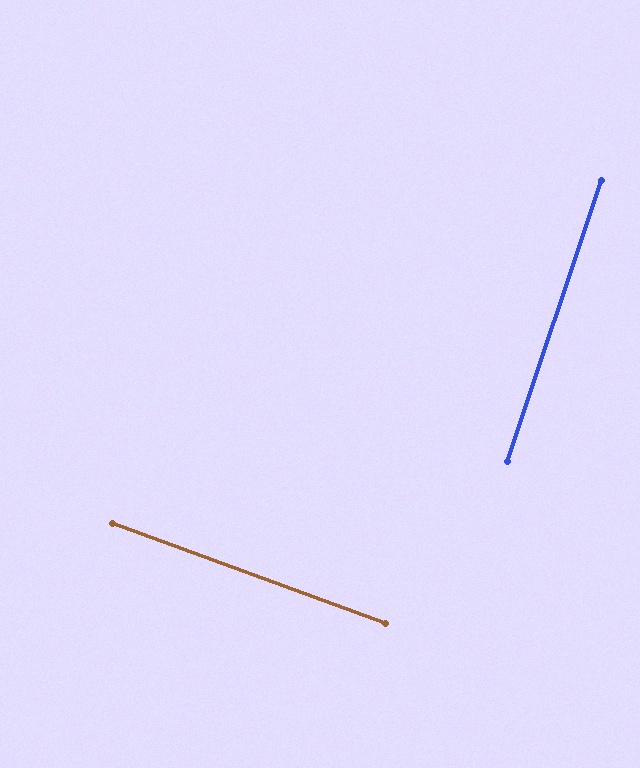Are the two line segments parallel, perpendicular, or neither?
Perpendicular — they meet at approximately 89°.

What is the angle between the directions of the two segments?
Approximately 89 degrees.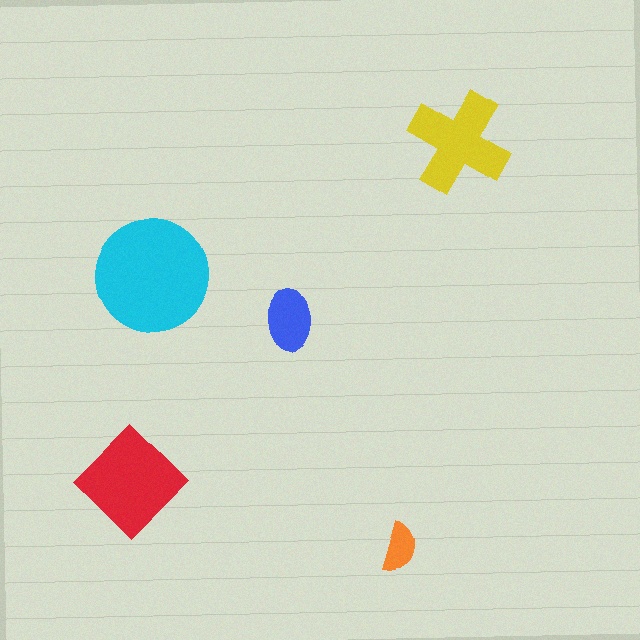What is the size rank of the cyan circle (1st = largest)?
1st.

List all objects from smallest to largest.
The orange semicircle, the blue ellipse, the yellow cross, the red diamond, the cyan circle.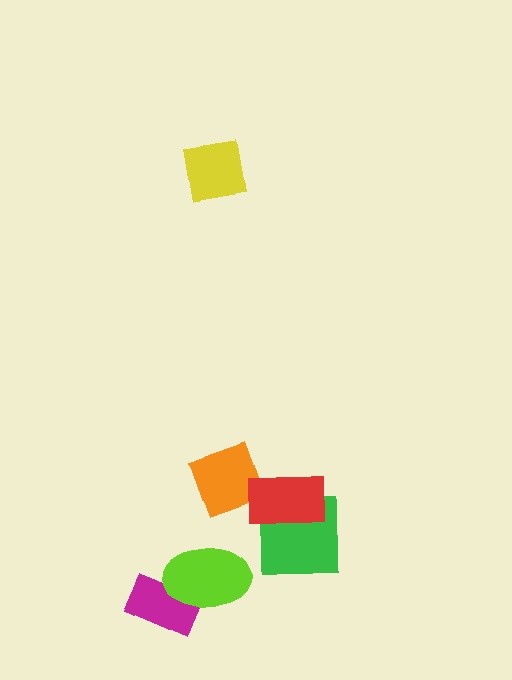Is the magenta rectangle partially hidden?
Yes, it is partially covered by another shape.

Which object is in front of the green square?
The red rectangle is in front of the green square.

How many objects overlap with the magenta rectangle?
1 object overlaps with the magenta rectangle.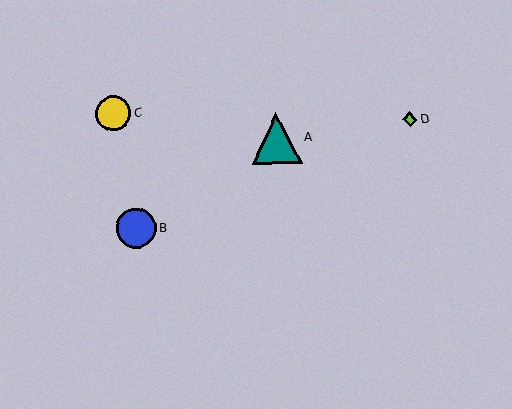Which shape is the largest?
The teal triangle (labeled A) is the largest.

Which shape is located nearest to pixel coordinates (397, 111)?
The lime diamond (labeled D) at (410, 119) is nearest to that location.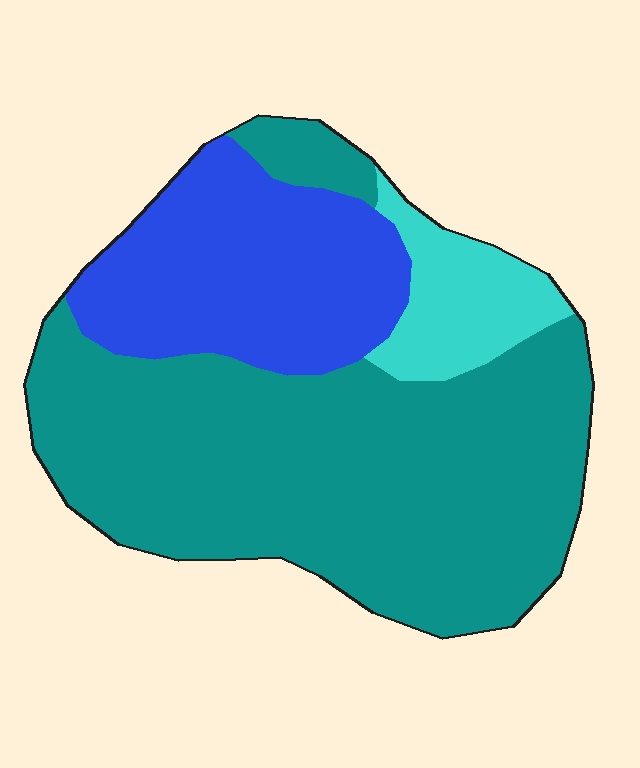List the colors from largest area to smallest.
From largest to smallest: teal, blue, cyan.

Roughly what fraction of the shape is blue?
Blue covers about 25% of the shape.